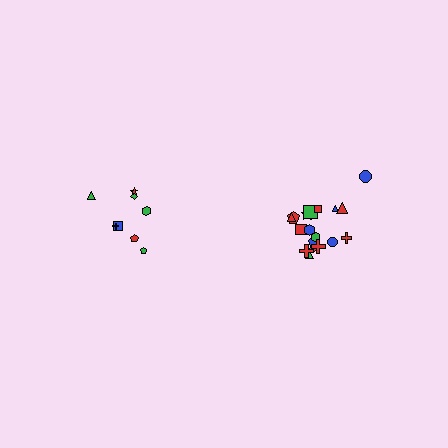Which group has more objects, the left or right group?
The right group.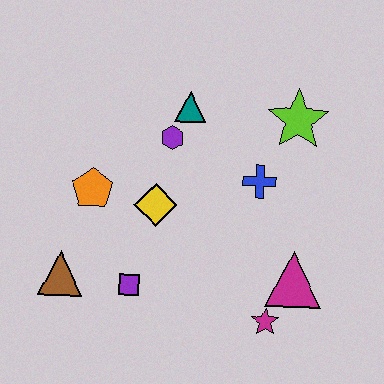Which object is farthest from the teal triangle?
The magenta star is farthest from the teal triangle.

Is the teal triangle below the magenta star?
No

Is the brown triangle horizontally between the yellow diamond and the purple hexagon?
No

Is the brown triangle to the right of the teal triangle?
No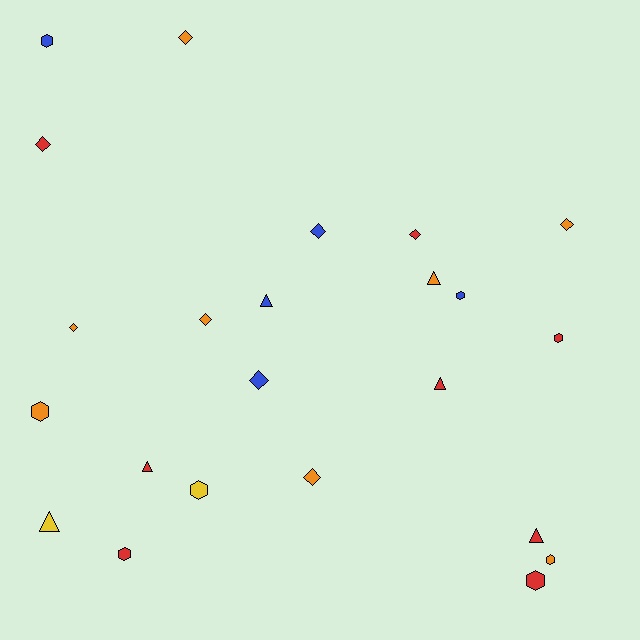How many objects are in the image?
There are 23 objects.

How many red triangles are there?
There are 3 red triangles.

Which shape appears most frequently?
Diamond, with 9 objects.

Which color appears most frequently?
Orange, with 8 objects.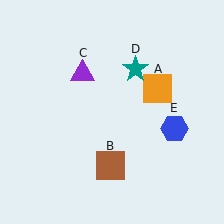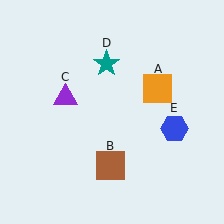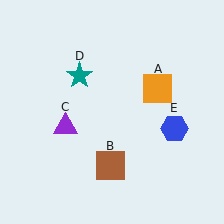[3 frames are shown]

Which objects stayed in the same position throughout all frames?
Orange square (object A) and brown square (object B) and blue hexagon (object E) remained stationary.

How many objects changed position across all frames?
2 objects changed position: purple triangle (object C), teal star (object D).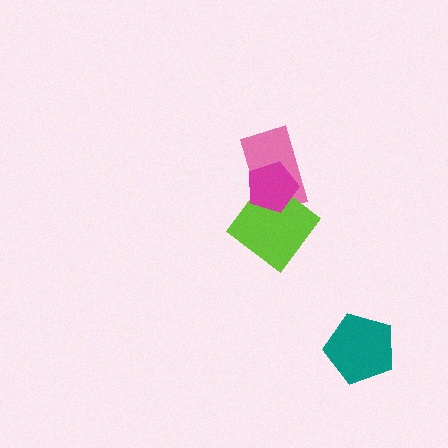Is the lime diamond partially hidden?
Yes, it is partially covered by another shape.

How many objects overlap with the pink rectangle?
2 objects overlap with the pink rectangle.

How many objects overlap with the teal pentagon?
0 objects overlap with the teal pentagon.